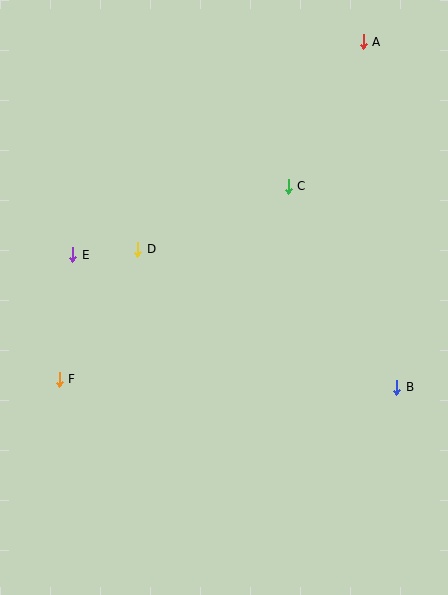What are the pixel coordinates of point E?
Point E is at (73, 255).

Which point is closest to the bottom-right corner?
Point B is closest to the bottom-right corner.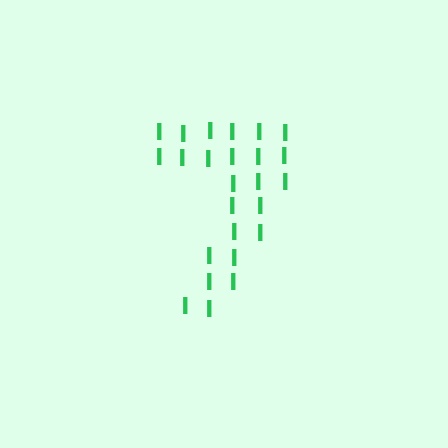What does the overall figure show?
The overall figure shows the digit 7.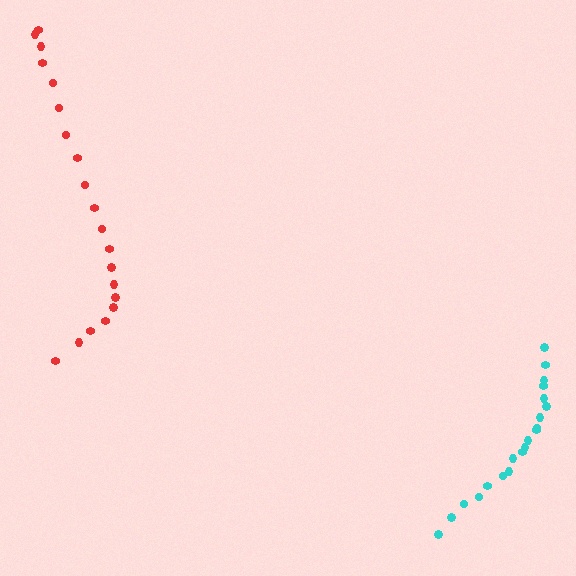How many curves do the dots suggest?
There are 2 distinct paths.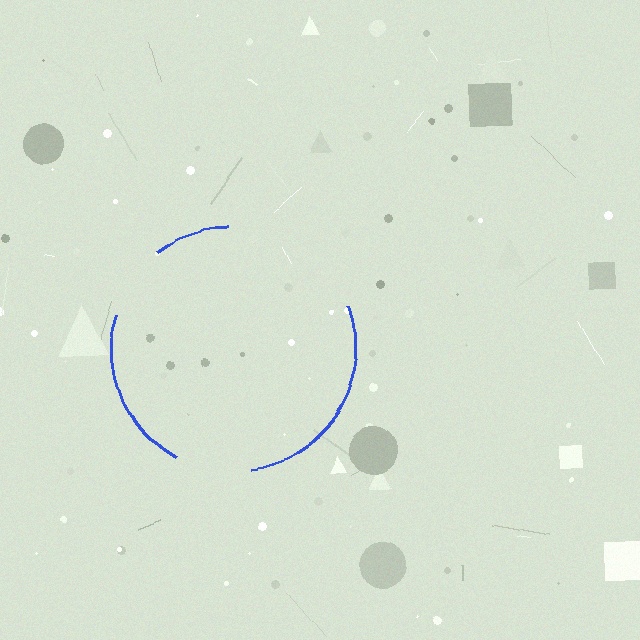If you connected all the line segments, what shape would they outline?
They would outline a circle.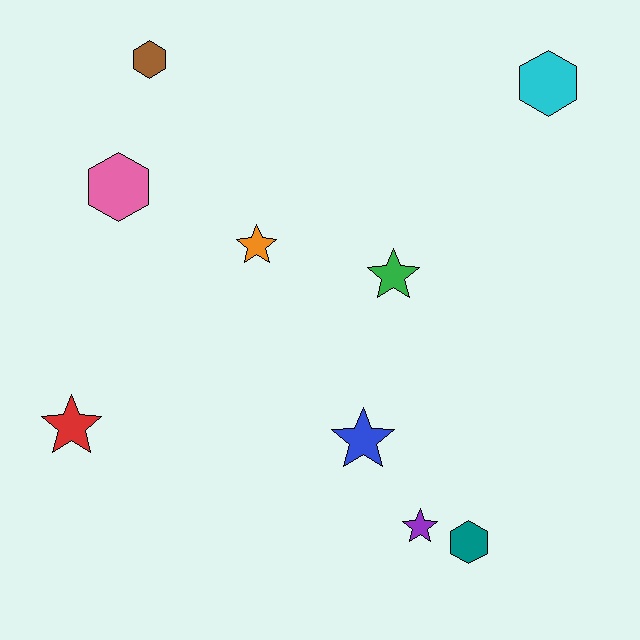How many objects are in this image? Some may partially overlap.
There are 9 objects.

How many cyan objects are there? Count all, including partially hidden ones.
There is 1 cyan object.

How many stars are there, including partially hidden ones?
There are 5 stars.